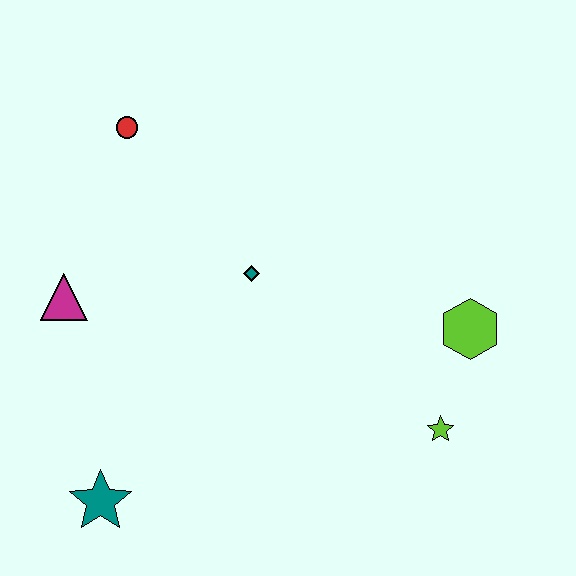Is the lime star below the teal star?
No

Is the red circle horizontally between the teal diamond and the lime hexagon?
No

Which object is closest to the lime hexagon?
The lime star is closest to the lime hexagon.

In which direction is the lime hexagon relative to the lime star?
The lime hexagon is above the lime star.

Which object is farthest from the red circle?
The lime star is farthest from the red circle.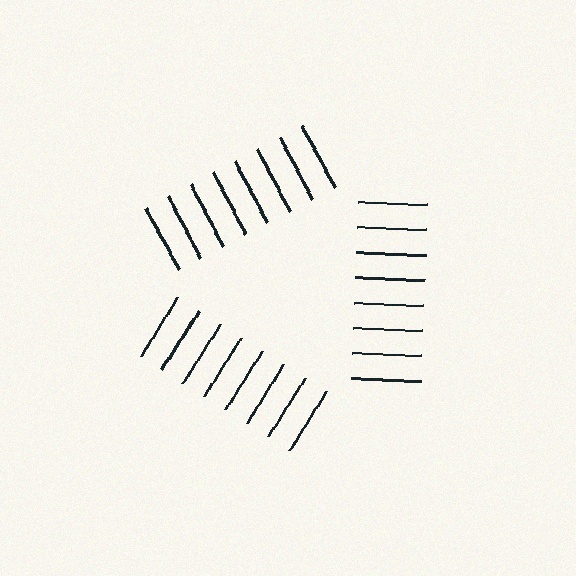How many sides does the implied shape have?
3 sides — the line-ends trace a triangle.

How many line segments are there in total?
24 — 8 along each of the 3 edges.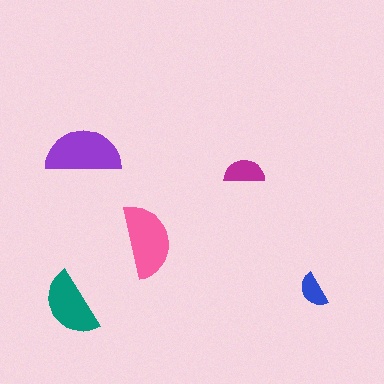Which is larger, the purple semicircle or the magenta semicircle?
The purple one.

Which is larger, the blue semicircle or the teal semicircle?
The teal one.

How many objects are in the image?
There are 5 objects in the image.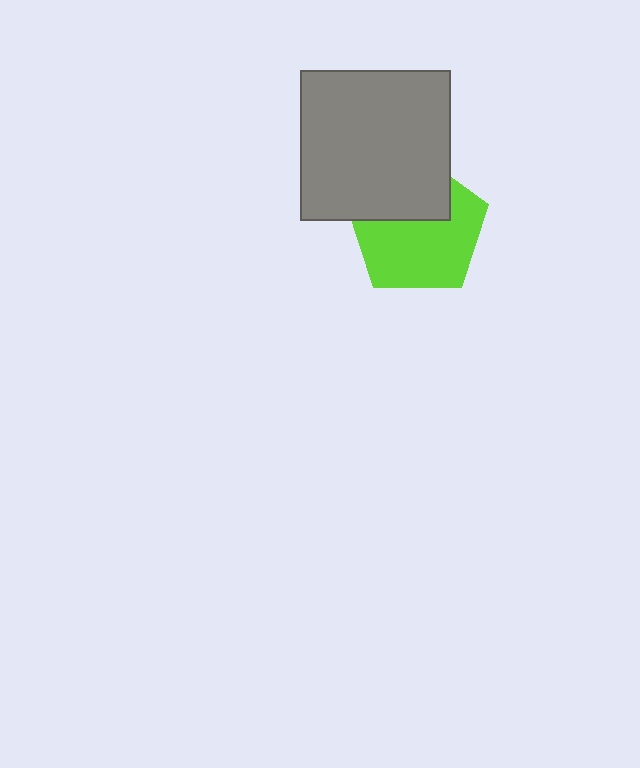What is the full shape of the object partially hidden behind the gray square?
The partially hidden object is a lime pentagon.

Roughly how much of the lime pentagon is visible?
About half of it is visible (roughly 63%).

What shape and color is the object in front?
The object in front is a gray square.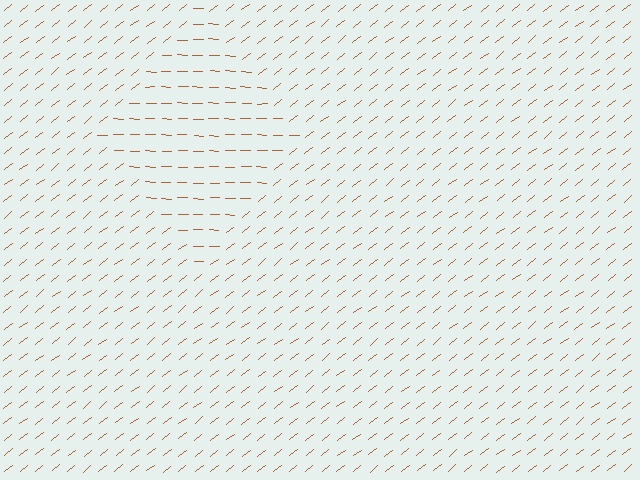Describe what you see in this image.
The image is filled with small brown line segments. A diamond region in the image has lines oriented differently from the surrounding lines, creating a visible texture boundary.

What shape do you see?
I see a diamond.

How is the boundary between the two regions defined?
The boundary is defined purely by a change in line orientation (approximately 40 degrees difference). All lines are the same color and thickness.